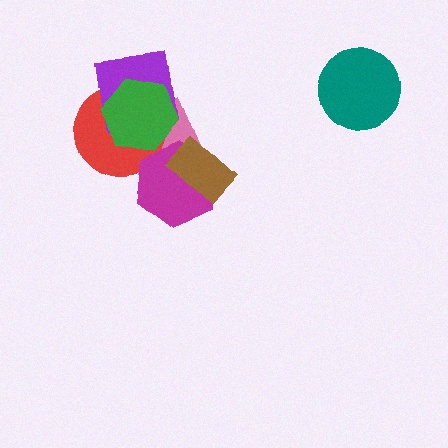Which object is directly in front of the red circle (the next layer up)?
The purple square is directly in front of the red circle.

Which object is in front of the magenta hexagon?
The brown rectangle is in front of the magenta hexagon.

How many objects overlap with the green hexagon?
3 objects overlap with the green hexagon.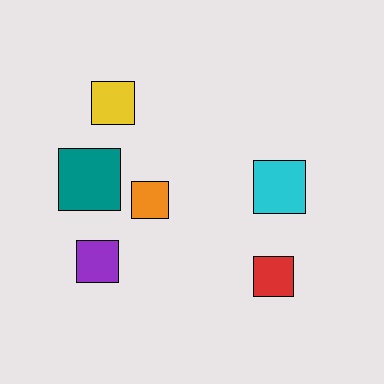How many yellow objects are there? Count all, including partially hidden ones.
There is 1 yellow object.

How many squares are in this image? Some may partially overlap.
There are 6 squares.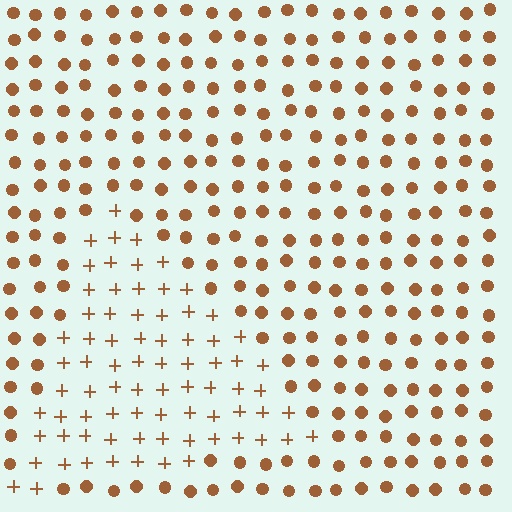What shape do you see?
I see a triangle.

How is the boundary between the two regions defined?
The boundary is defined by a change in element shape: plus signs inside vs. circles outside. All elements share the same color and spacing.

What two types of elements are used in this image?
The image uses plus signs inside the triangle region and circles outside it.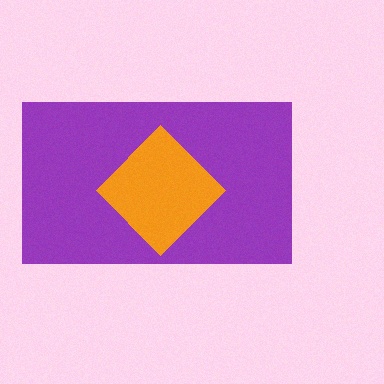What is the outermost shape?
The purple rectangle.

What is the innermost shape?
The orange diamond.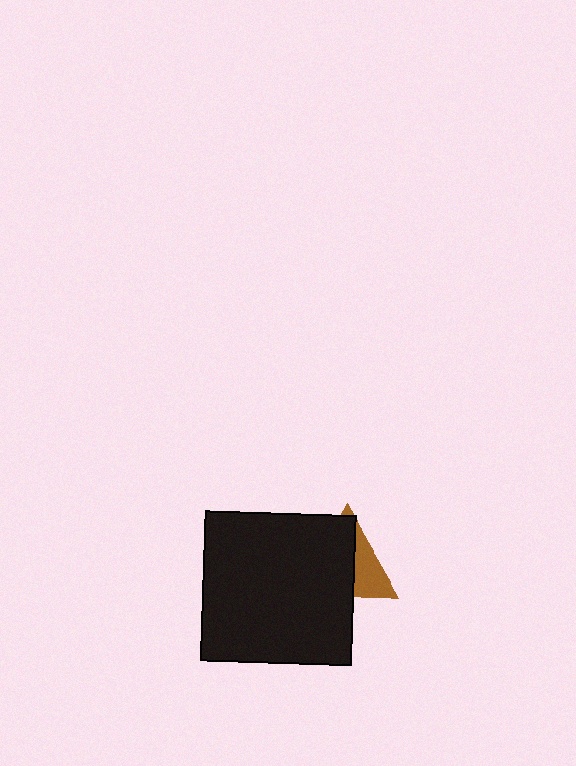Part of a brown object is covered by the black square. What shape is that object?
It is a triangle.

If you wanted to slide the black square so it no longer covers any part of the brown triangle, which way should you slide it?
Slide it left — that is the most direct way to separate the two shapes.